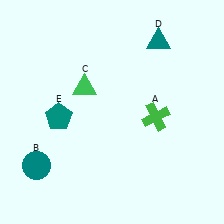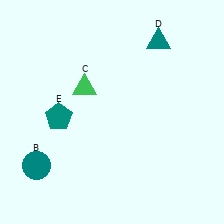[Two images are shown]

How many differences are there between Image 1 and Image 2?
There is 1 difference between the two images.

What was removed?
The green cross (A) was removed in Image 2.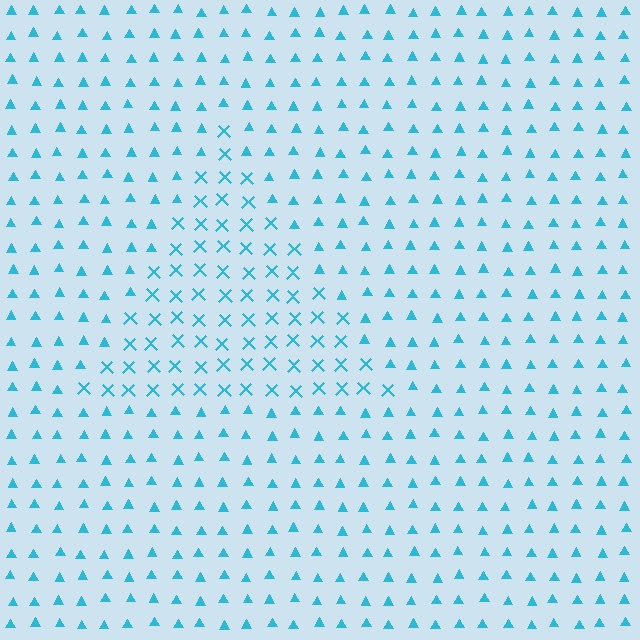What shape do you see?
I see a triangle.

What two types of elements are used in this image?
The image uses X marks inside the triangle region and triangles outside it.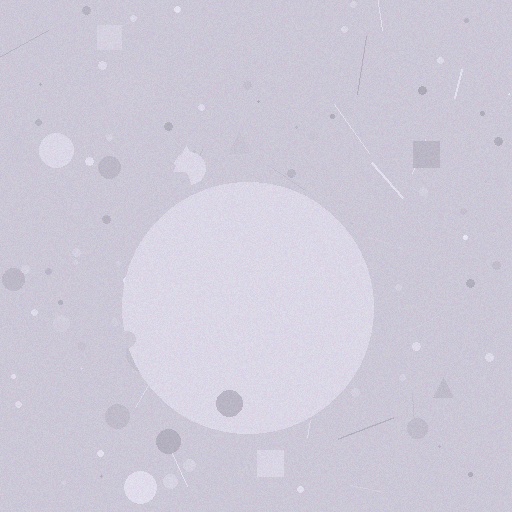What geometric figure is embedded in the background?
A circle is embedded in the background.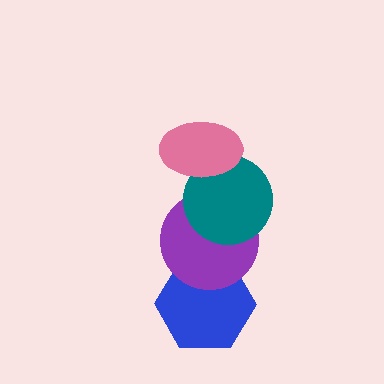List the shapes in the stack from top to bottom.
From top to bottom: the pink ellipse, the teal circle, the purple circle, the blue hexagon.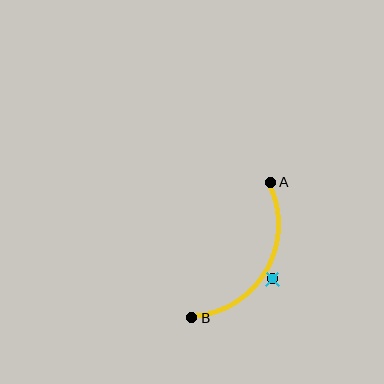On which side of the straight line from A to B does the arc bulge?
The arc bulges to the right of the straight line connecting A and B.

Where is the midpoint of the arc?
The arc midpoint is the point on the curve farthest from the straight line joining A and B. It sits to the right of that line.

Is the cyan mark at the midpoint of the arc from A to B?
No — the cyan mark does not lie on the arc at all. It sits slightly outside the curve.